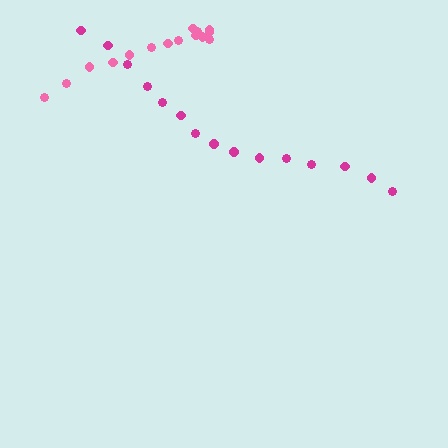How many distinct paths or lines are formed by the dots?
There are 2 distinct paths.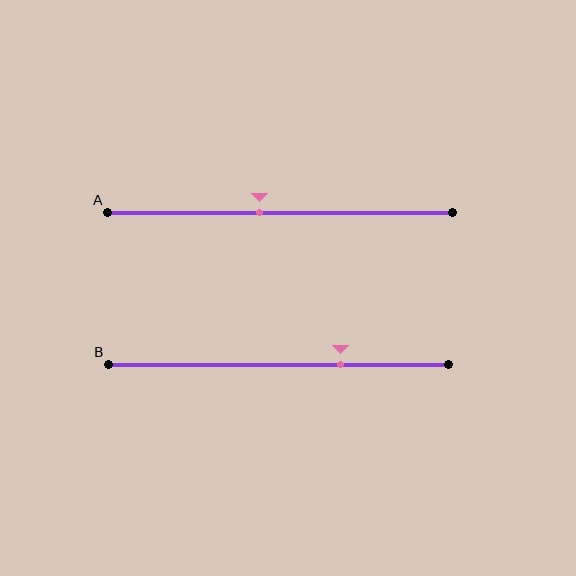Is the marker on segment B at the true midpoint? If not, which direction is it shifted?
No, the marker on segment B is shifted to the right by about 18% of the segment length.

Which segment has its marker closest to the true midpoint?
Segment A has its marker closest to the true midpoint.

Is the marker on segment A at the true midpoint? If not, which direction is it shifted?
No, the marker on segment A is shifted to the left by about 6% of the segment length.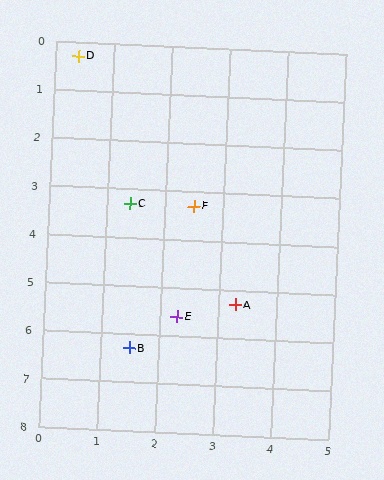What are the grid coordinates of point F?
Point F is at approximately (2.5, 3.3).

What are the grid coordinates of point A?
Point A is at approximately (3.3, 5.3).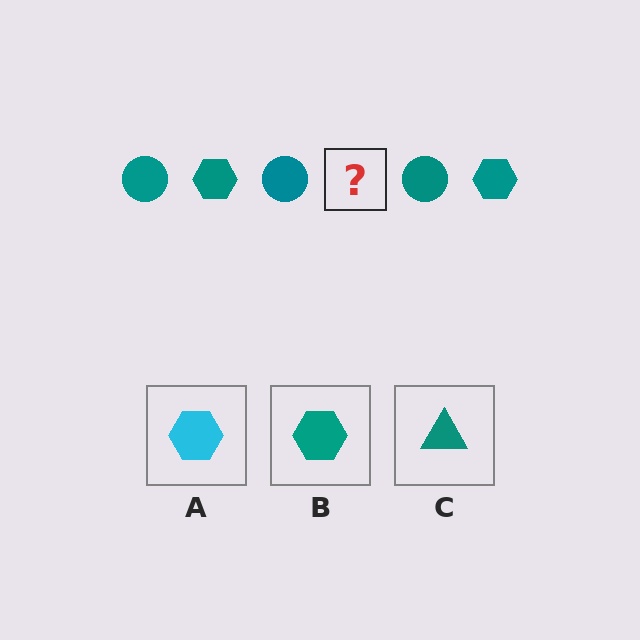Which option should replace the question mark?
Option B.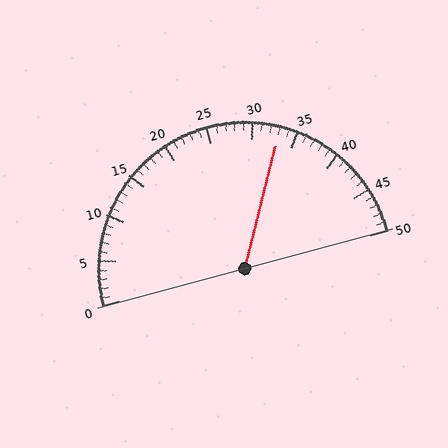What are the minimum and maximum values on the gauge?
The gauge ranges from 0 to 50.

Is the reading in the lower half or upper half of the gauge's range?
The reading is in the upper half of the range (0 to 50).